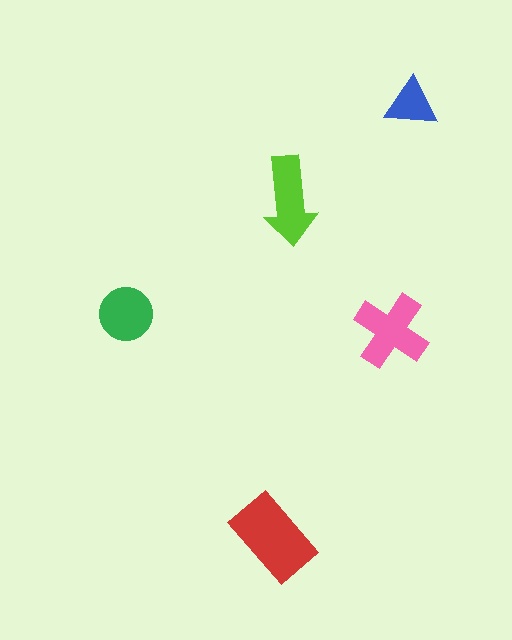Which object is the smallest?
The blue triangle.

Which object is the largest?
The red rectangle.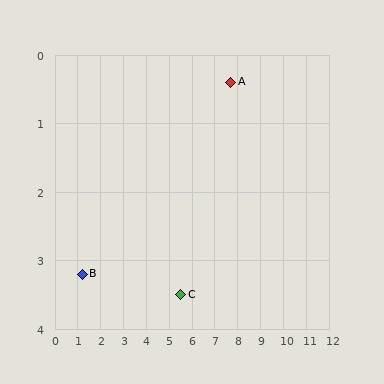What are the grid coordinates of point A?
Point A is at approximately (7.7, 0.4).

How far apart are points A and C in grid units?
Points A and C are about 3.8 grid units apart.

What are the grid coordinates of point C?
Point C is at approximately (5.5, 3.5).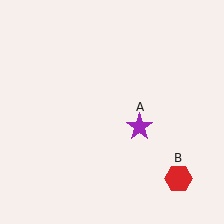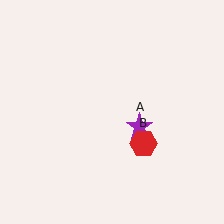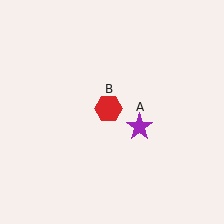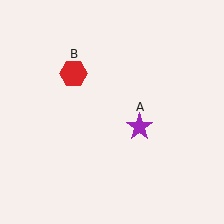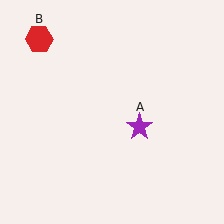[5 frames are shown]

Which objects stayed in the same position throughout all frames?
Purple star (object A) remained stationary.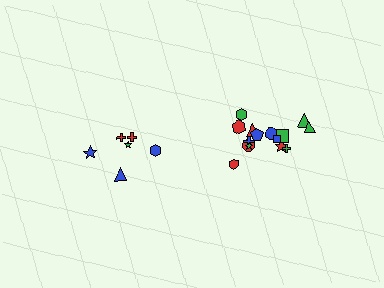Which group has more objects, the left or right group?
The right group.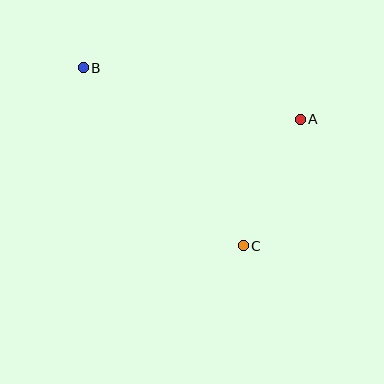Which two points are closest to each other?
Points A and C are closest to each other.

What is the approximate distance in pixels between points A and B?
The distance between A and B is approximately 223 pixels.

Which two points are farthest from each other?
Points B and C are farthest from each other.